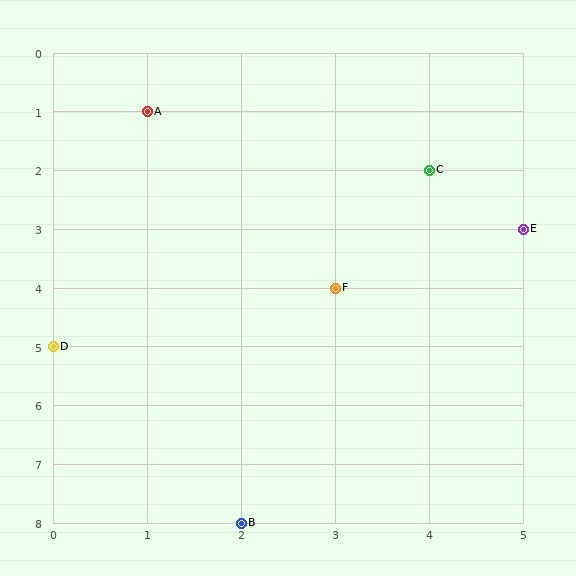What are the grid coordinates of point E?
Point E is at grid coordinates (5, 3).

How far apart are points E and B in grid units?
Points E and B are 3 columns and 5 rows apart (about 5.8 grid units diagonally).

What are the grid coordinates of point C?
Point C is at grid coordinates (4, 2).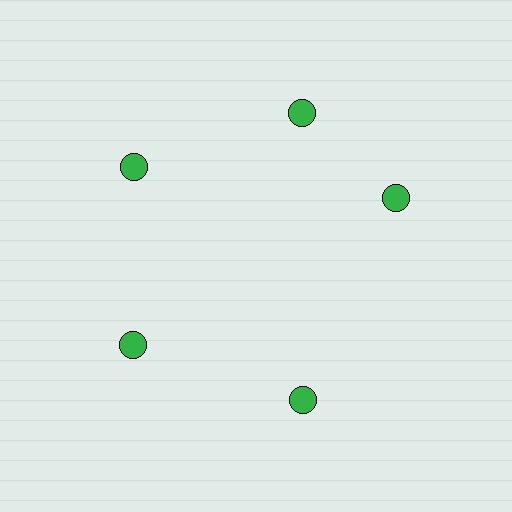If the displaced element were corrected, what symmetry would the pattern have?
It would have 5-fold rotational symmetry — the pattern would map onto itself every 72 degrees.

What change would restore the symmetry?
The symmetry would be restored by rotating it back into even spacing with its neighbors so that all 5 circles sit at equal angles and equal distance from the center.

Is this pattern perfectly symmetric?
No. The 5 green circles are arranged in a ring, but one element near the 3 o'clock position is rotated out of alignment along the ring, breaking the 5-fold rotational symmetry.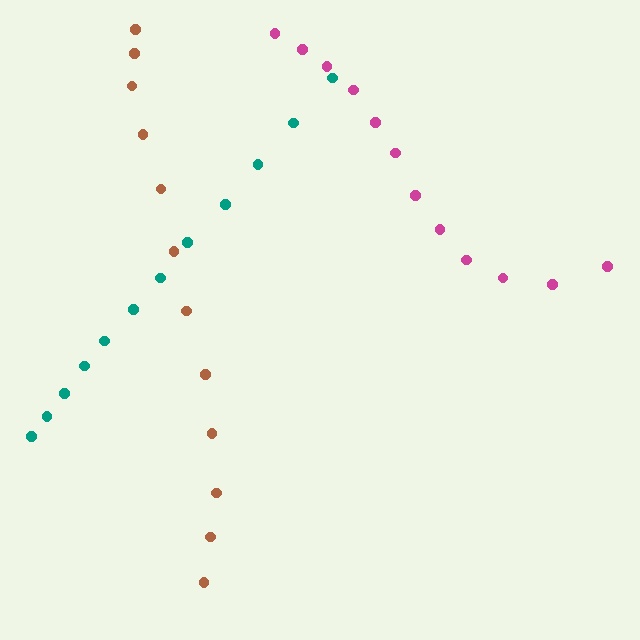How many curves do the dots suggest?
There are 3 distinct paths.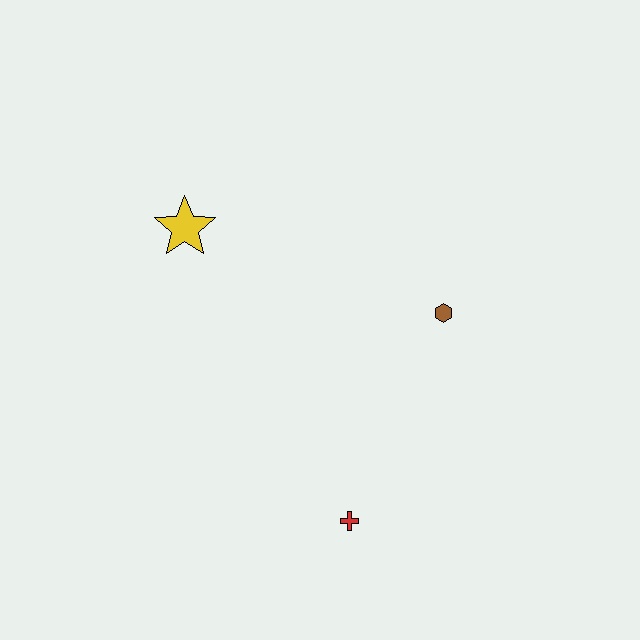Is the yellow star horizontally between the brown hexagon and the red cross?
No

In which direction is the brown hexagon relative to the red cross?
The brown hexagon is above the red cross.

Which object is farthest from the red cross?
The yellow star is farthest from the red cross.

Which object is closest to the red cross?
The brown hexagon is closest to the red cross.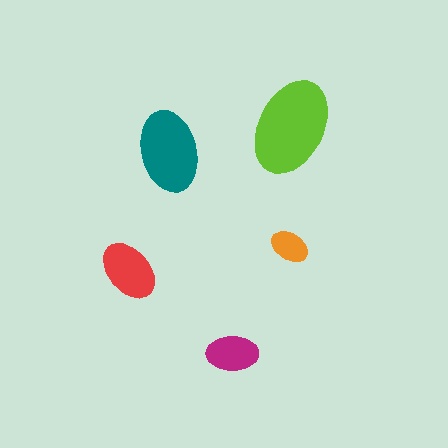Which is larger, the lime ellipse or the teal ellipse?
The lime one.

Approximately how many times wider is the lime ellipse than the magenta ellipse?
About 2 times wider.